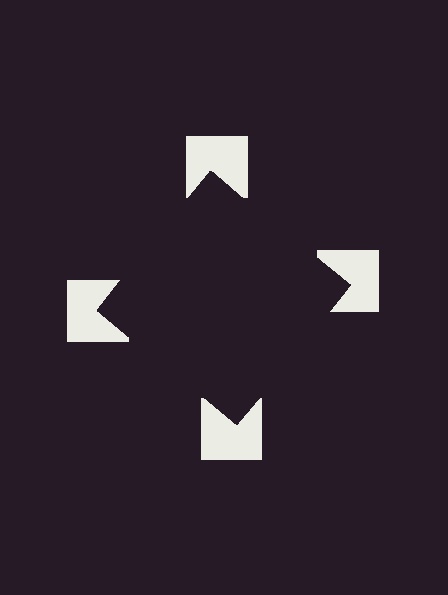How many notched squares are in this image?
There are 4 — one at each vertex of the illusory square.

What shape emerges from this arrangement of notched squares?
An illusory square — its edges are inferred from the aligned wedge cuts in the notched squares, not physically drawn.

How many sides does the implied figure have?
4 sides.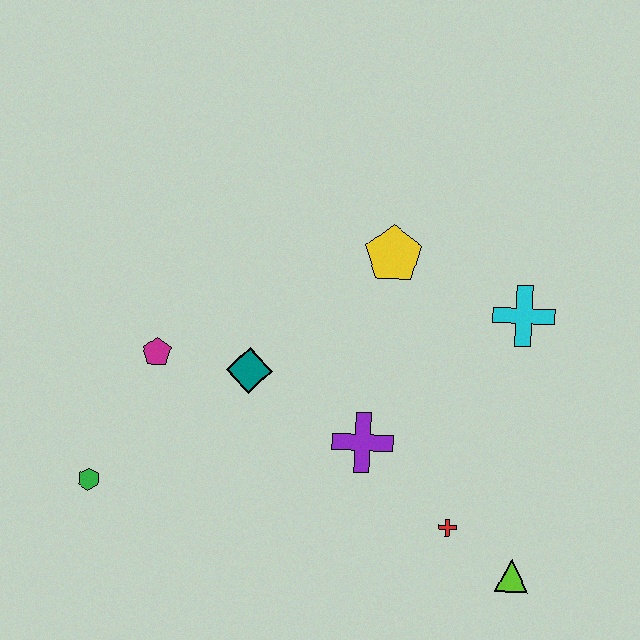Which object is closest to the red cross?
The lime triangle is closest to the red cross.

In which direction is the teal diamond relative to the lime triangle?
The teal diamond is to the left of the lime triangle.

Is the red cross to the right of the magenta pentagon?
Yes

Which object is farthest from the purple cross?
The green hexagon is farthest from the purple cross.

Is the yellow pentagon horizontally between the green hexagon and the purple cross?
No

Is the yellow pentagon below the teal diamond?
No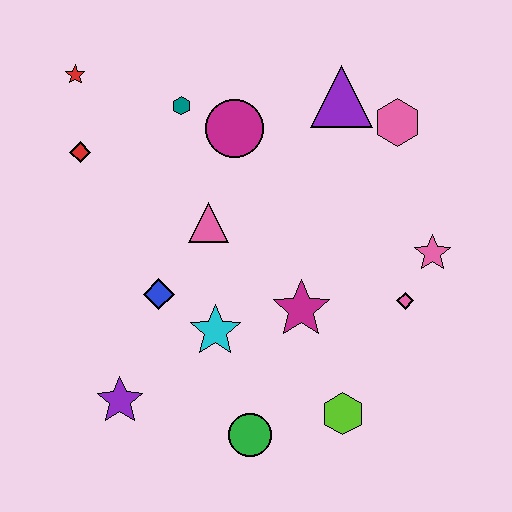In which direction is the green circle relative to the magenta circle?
The green circle is below the magenta circle.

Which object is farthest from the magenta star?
The red star is farthest from the magenta star.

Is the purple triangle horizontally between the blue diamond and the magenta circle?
No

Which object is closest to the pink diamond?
The pink star is closest to the pink diamond.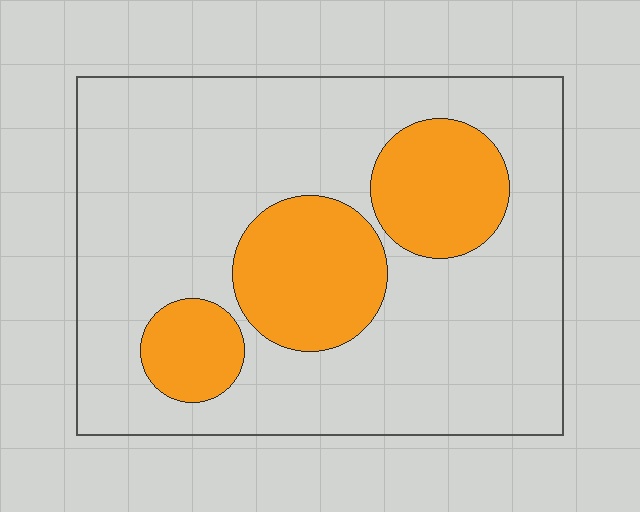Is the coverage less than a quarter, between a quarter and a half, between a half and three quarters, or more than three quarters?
Less than a quarter.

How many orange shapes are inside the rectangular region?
3.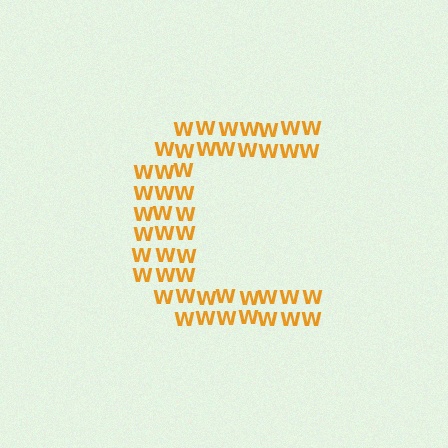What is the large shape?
The large shape is the letter C.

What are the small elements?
The small elements are letter W's.